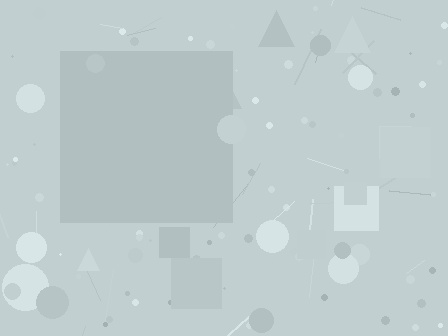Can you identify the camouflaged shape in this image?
The camouflaged shape is a square.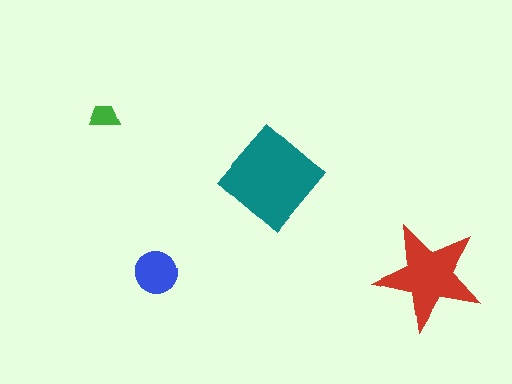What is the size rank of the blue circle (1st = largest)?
3rd.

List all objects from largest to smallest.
The teal diamond, the red star, the blue circle, the green trapezoid.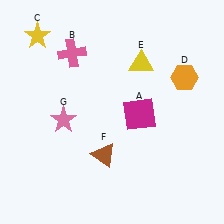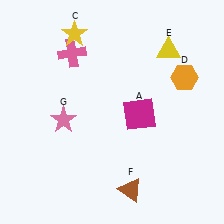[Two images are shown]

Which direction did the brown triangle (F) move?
The brown triangle (F) moved down.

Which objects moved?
The objects that moved are: the yellow star (C), the yellow triangle (E), the brown triangle (F).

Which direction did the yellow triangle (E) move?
The yellow triangle (E) moved right.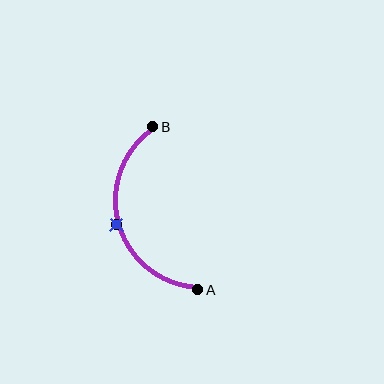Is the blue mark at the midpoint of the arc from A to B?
Yes. The blue mark lies on the arc at equal arc-length from both A and B — it is the arc midpoint.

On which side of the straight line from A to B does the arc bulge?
The arc bulges to the left of the straight line connecting A and B.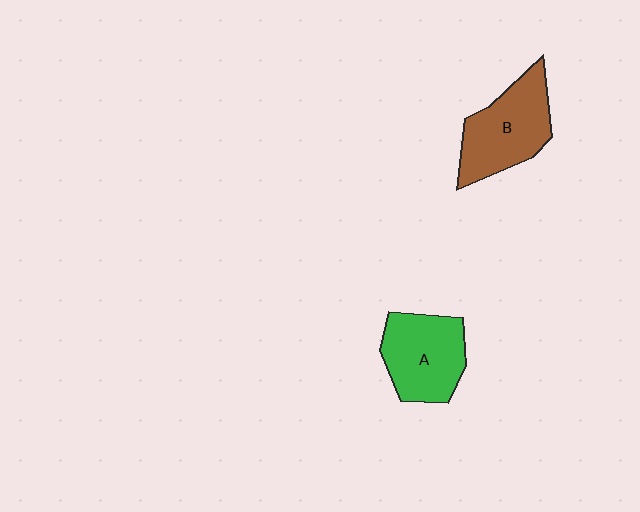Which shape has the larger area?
Shape B (brown).